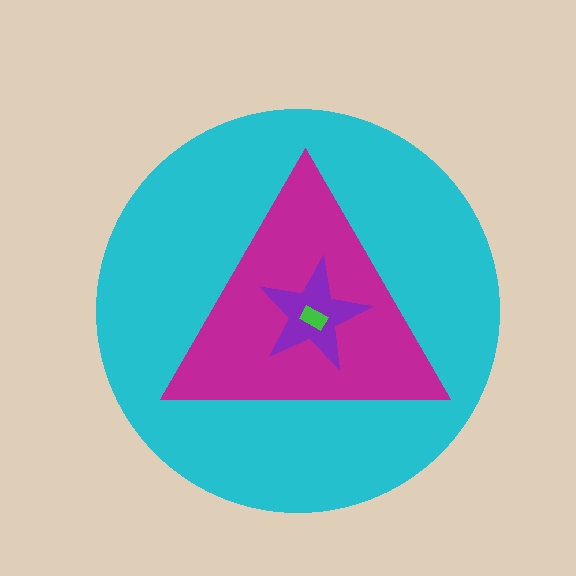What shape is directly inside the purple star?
The green rectangle.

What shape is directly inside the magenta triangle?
The purple star.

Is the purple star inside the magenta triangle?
Yes.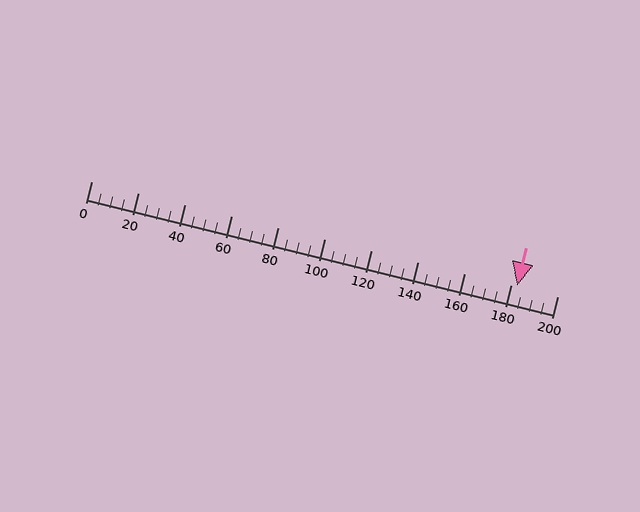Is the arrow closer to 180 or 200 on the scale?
The arrow is closer to 180.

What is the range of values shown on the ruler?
The ruler shows values from 0 to 200.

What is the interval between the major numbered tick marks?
The major tick marks are spaced 20 units apart.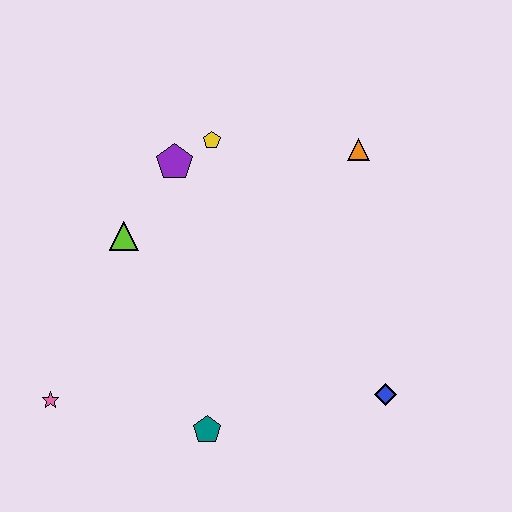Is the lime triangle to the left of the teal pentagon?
Yes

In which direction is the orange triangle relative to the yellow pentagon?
The orange triangle is to the right of the yellow pentagon.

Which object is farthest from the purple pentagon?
The blue diamond is farthest from the purple pentagon.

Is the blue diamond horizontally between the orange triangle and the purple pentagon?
No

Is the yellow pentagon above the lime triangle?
Yes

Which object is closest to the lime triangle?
The purple pentagon is closest to the lime triangle.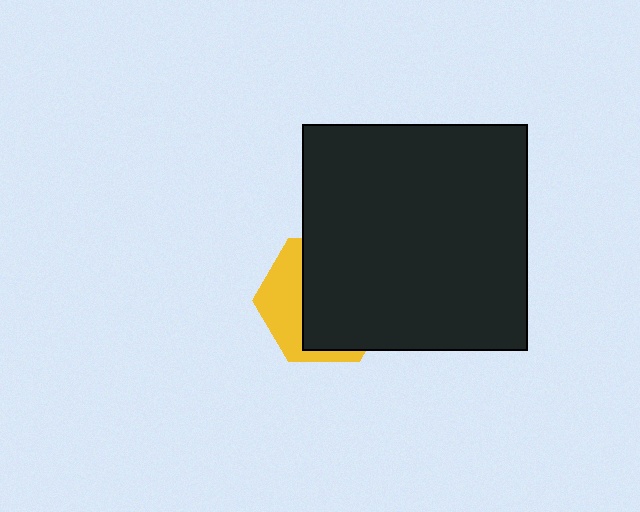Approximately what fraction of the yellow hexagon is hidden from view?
Roughly 66% of the yellow hexagon is hidden behind the black square.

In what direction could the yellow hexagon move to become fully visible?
The yellow hexagon could move left. That would shift it out from behind the black square entirely.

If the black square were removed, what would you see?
You would see the complete yellow hexagon.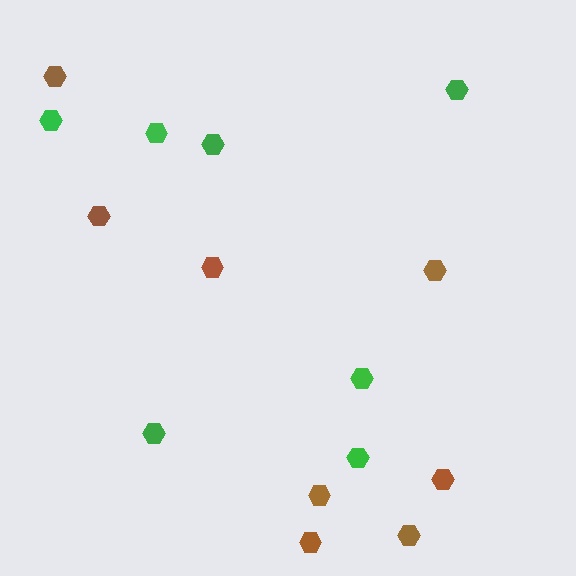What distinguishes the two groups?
There are 2 groups: one group of green hexagons (7) and one group of brown hexagons (8).